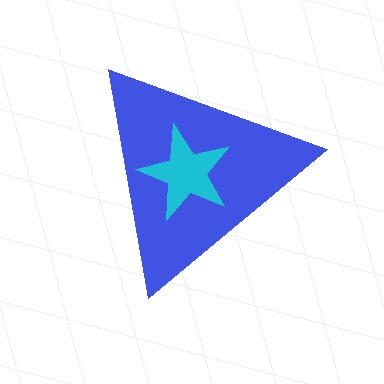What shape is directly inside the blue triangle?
The cyan star.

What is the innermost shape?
The cyan star.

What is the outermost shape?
The blue triangle.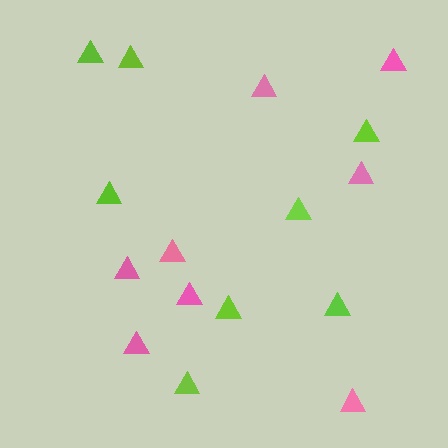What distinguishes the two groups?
There are 2 groups: one group of lime triangles (8) and one group of pink triangles (8).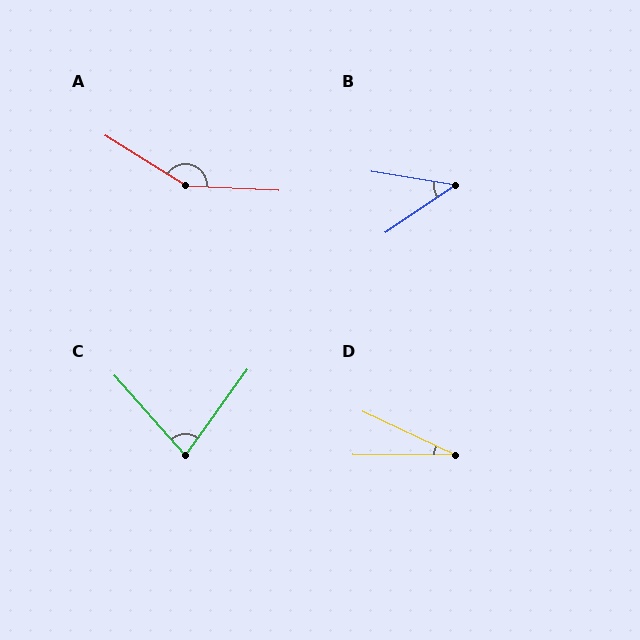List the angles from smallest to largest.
D (24°), B (43°), C (77°), A (151°).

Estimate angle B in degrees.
Approximately 43 degrees.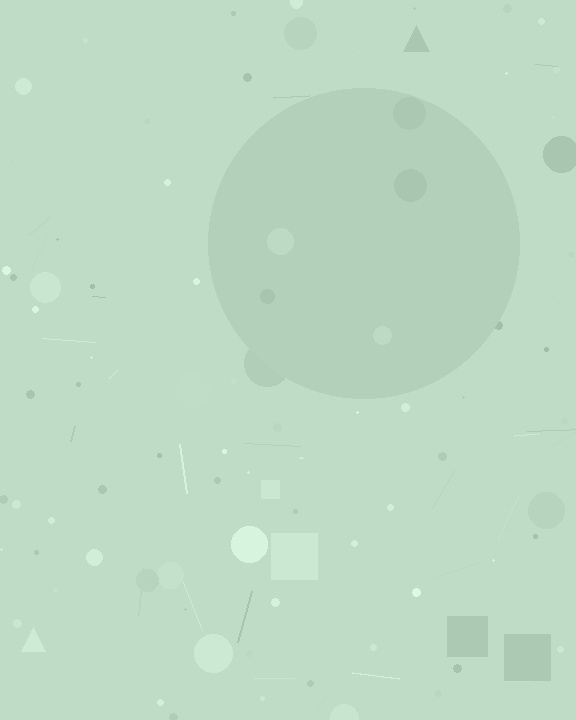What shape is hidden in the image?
A circle is hidden in the image.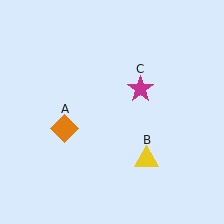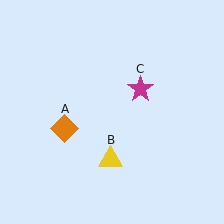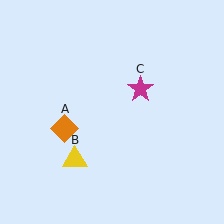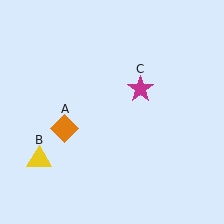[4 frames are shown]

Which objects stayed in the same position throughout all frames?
Orange diamond (object A) and magenta star (object C) remained stationary.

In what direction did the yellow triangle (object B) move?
The yellow triangle (object B) moved left.